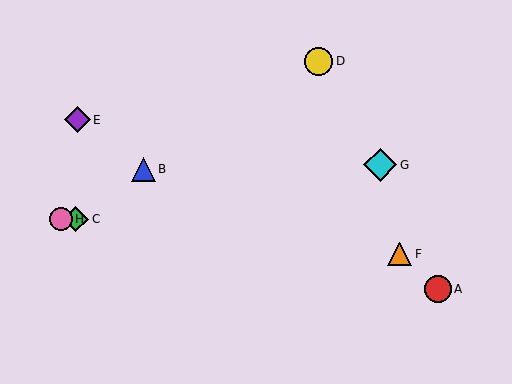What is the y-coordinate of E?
Object E is at y≈120.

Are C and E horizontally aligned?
No, C is at y≈219 and E is at y≈120.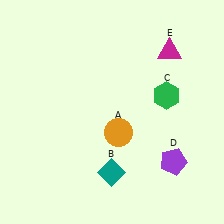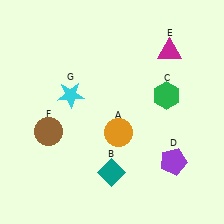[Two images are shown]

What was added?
A brown circle (F), a cyan star (G) were added in Image 2.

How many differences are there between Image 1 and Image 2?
There are 2 differences between the two images.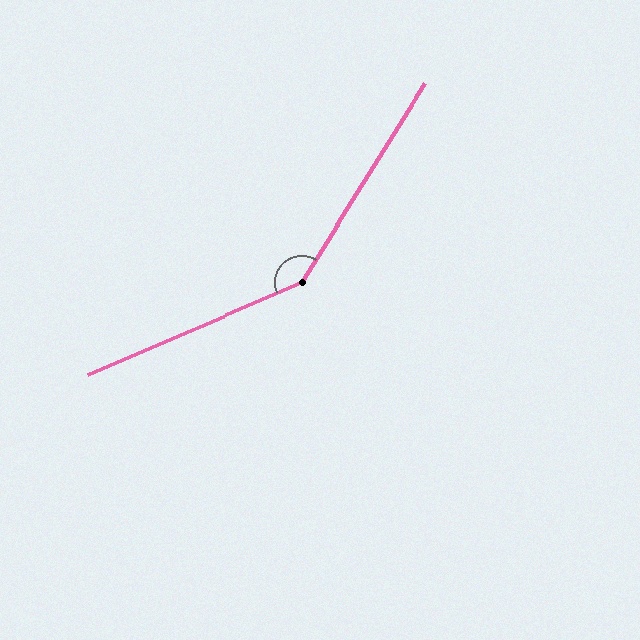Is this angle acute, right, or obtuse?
It is obtuse.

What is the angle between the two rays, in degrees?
Approximately 145 degrees.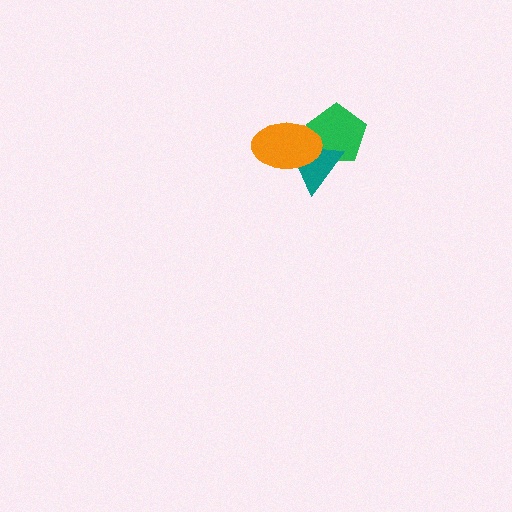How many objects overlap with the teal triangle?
2 objects overlap with the teal triangle.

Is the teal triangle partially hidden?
Yes, it is partially covered by another shape.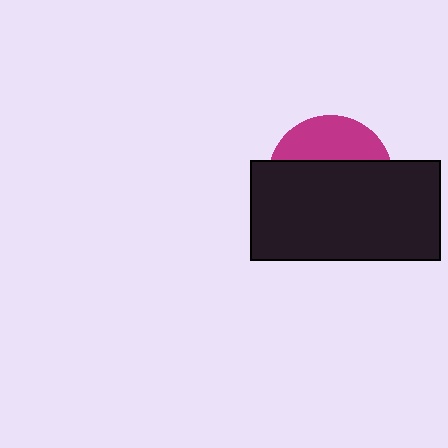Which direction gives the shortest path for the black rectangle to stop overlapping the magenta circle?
Moving down gives the shortest separation.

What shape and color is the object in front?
The object in front is a black rectangle.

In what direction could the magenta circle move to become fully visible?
The magenta circle could move up. That would shift it out from behind the black rectangle entirely.